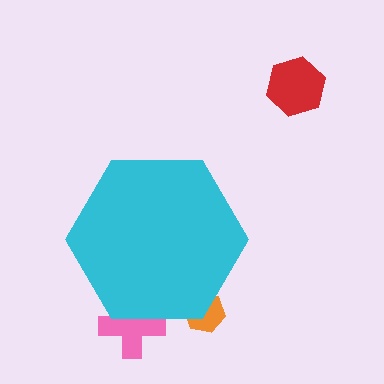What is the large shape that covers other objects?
A cyan hexagon.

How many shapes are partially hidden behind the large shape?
2 shapes are partially hidden.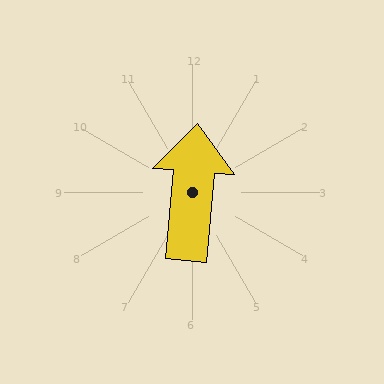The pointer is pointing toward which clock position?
Roughly 12 o'clock.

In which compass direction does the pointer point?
North.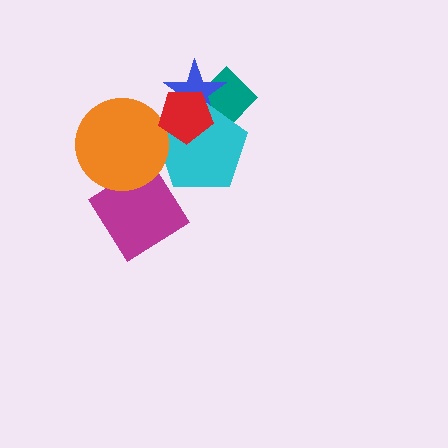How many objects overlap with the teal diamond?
3 objects overlap with the teal diamond.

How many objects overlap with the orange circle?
2 objects overlap with the orange circle.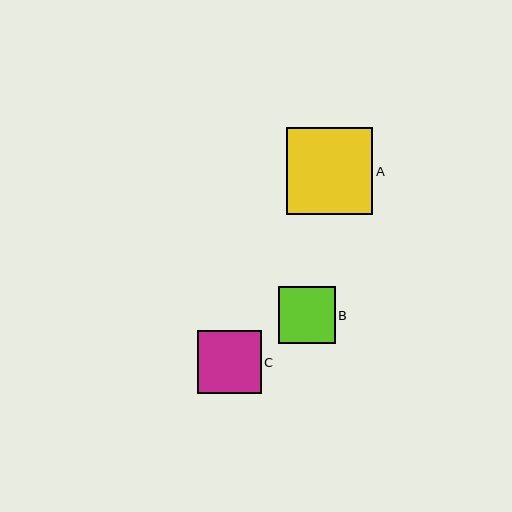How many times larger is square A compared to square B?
Square A is approximately 1.5 times the size of square B.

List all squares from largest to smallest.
From largest to smallest: A, C, B.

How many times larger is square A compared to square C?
Square A is approximately 1.4 times the size of square C.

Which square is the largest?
Square A is the largest with a size of approximately 87 pixels.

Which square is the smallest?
Square B is the smallest with a size of approximately 57 pixels.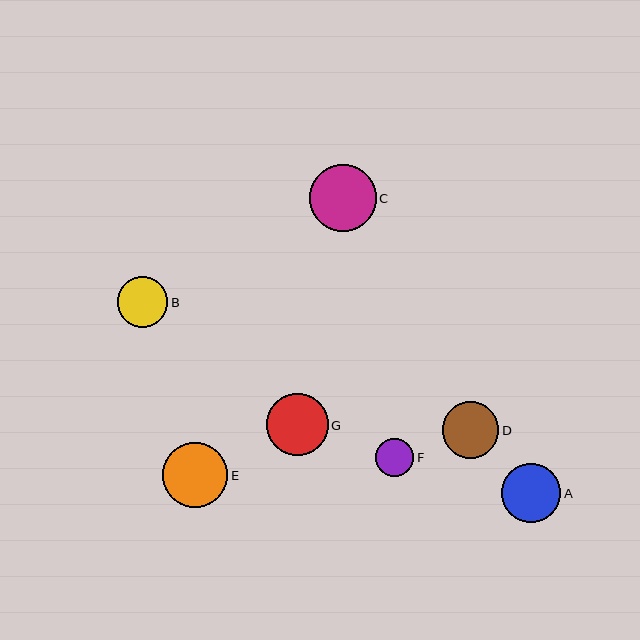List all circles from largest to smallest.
From largest to smallest: C, E, G, A, D, B, F.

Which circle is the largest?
Circle C is the largest with a size of approximately 67 pixels.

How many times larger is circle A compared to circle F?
Circle A is approximately 1.5 times the size of circle F.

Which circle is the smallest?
Circle F is the smallest with a size of approximately 39 pixels.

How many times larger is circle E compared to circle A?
Circle E is approximately 1.1 times the size of circle A.